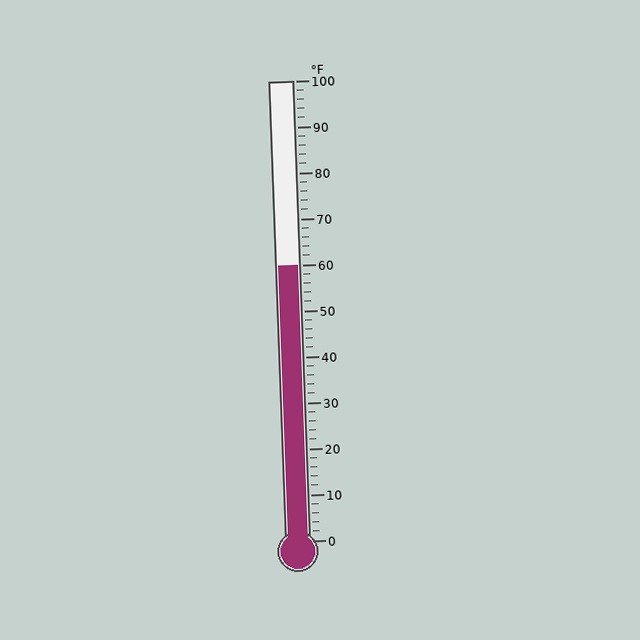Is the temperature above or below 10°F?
The temperature is above 10°F.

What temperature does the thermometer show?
The thermometer shows approximately 60°F.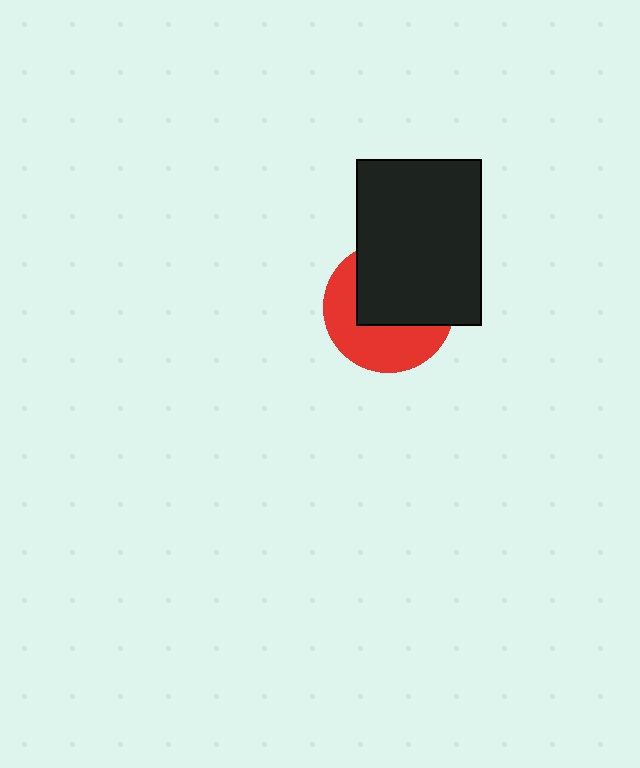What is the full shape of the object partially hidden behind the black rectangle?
The partially hidden object is a red circle.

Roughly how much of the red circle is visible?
About half of it is visible (roughly 47%).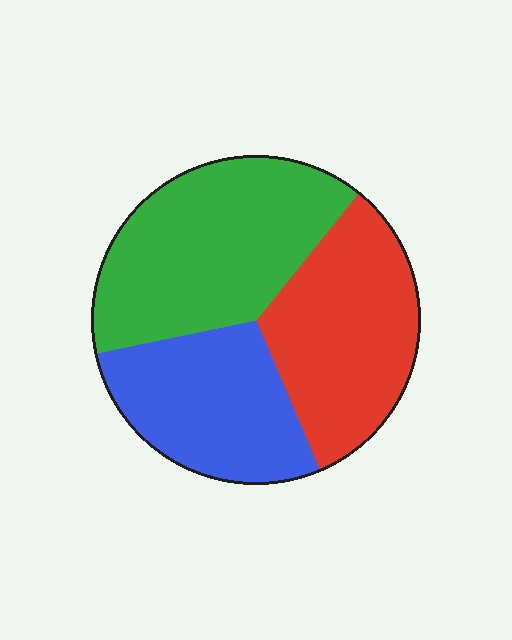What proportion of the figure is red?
Red takes up about one third (1/3) of the figure.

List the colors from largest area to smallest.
From largest to smallest: green, red, blue.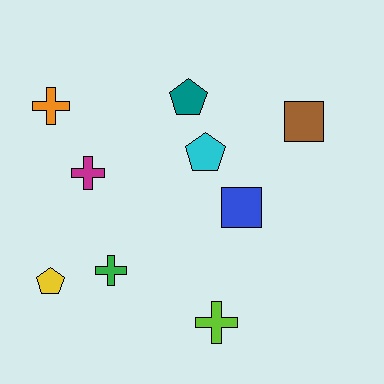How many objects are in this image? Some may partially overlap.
There are 9 objects.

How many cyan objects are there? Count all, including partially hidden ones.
There is 1 cyan object.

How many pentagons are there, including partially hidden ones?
There are 3 pentagons.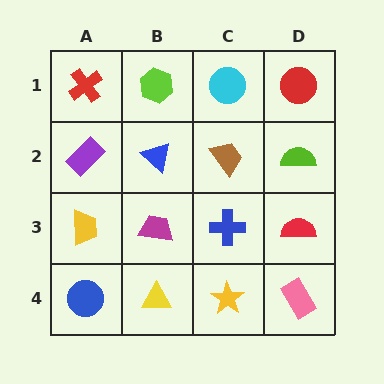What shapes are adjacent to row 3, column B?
A blue triangle (row 2, column B), a yellow triangle (row 4, column B), a yellow trapezoid (row 3, column A), a blue cross (row 3, column C).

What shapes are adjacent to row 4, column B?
A magenta trapezoid (row 3, column B), a blue circle (row 4, column A), a yellow star (row 4, column C).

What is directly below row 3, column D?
A pink rectangle.